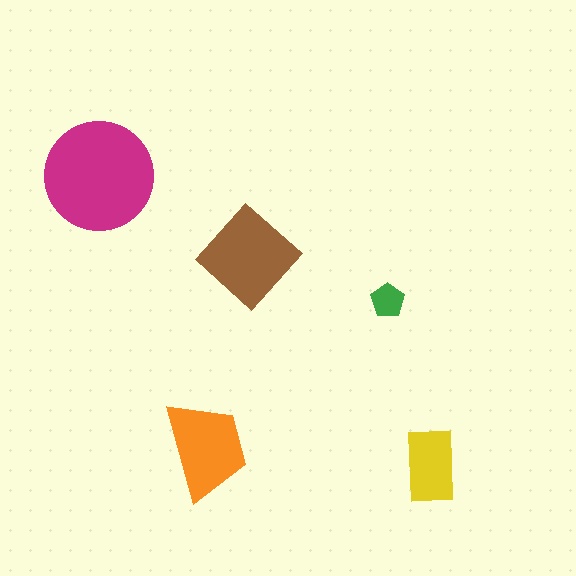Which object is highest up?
The magenta circle is topmost.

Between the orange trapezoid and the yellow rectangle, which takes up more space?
The orange trapezoid.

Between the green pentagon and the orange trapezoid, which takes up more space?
The orange trapezoid.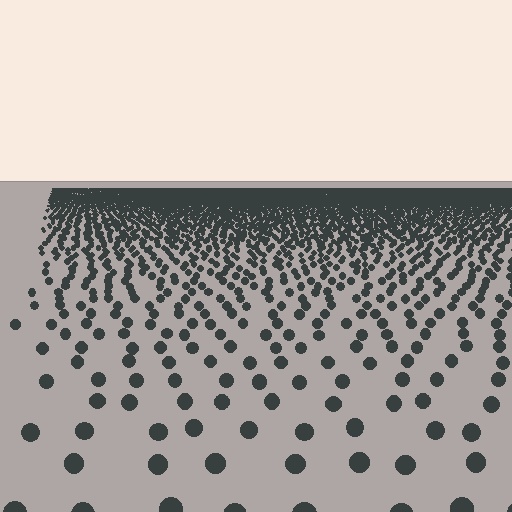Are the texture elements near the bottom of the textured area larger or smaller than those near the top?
Larger. Near the bottom, elements are closer to the viewer and appear at a bigger on-screen size.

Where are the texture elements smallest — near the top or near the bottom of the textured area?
Near the top.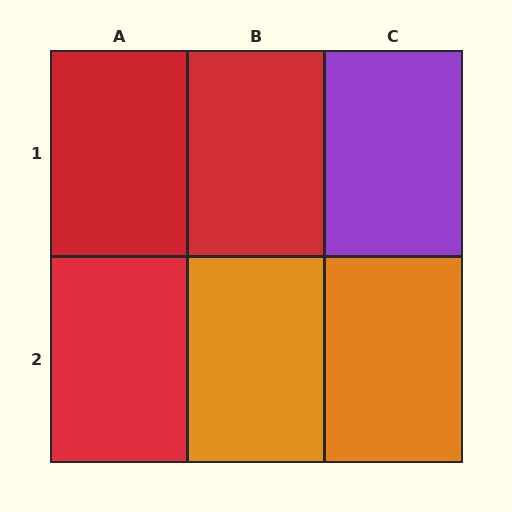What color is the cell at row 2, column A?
Red.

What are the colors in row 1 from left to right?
Red, red, purple.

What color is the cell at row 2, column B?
Orange.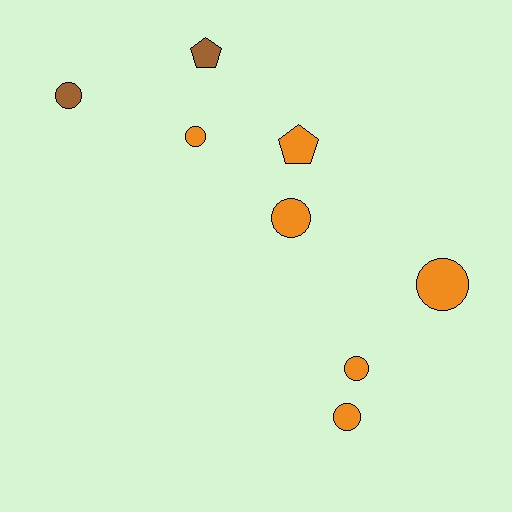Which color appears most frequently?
Orange, with 6 objects.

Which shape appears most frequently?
Circle, with 6 objects.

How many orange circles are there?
There are 5 orange circles.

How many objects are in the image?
There are 8 objects.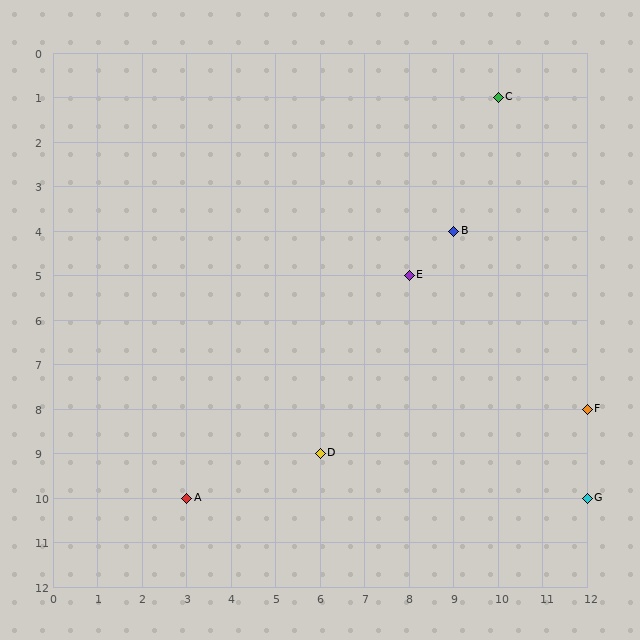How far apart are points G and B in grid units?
Points G and B are 3 columns and 6 rows apart (about 6.7 grid units diagonally).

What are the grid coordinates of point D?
Point D is at grid coordinates (6, 9).